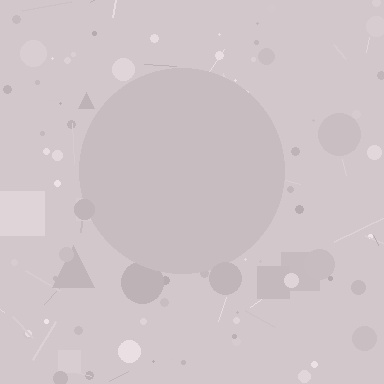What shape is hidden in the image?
A circle is hidden in the image.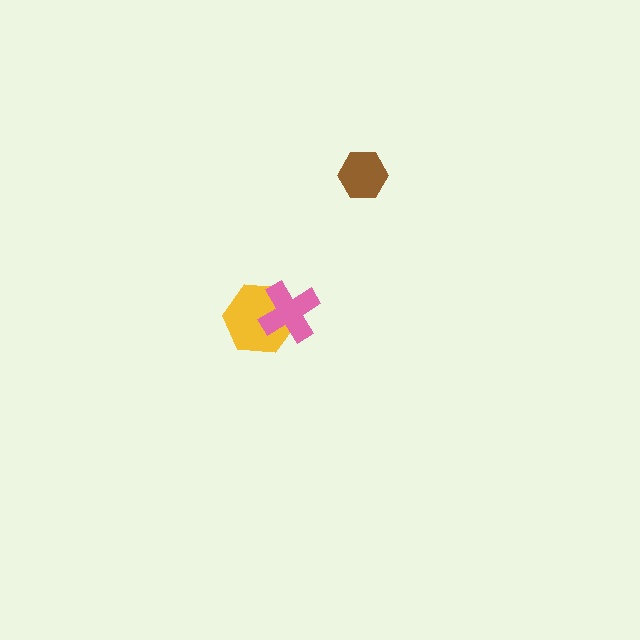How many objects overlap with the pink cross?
1 object overlaps with the pink cross.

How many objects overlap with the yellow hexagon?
1 object overlaps with the yellow hexagon.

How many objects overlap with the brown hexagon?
0 objects overlap with the brown hexagon.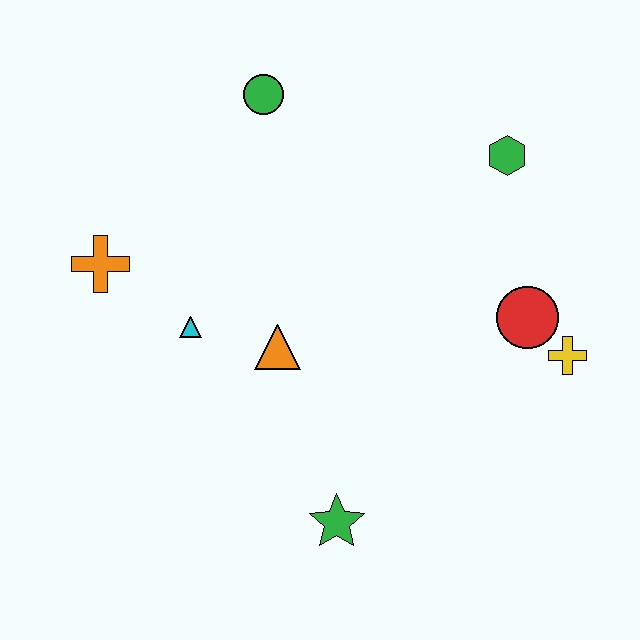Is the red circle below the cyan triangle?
No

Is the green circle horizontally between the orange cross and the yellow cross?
Yes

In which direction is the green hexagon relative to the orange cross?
The green hexagon is to the right of the orange cross.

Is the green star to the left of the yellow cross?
Yes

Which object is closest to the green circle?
The orange cross is closest to the green circle.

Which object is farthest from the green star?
The green circle is farthest from the green star.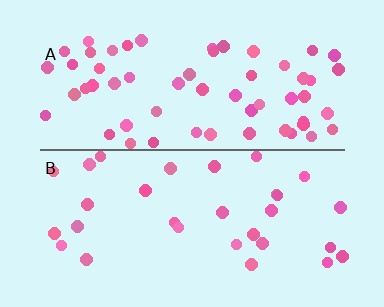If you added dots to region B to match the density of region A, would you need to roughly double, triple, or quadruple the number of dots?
Approximately double.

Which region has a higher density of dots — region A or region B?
A (the top).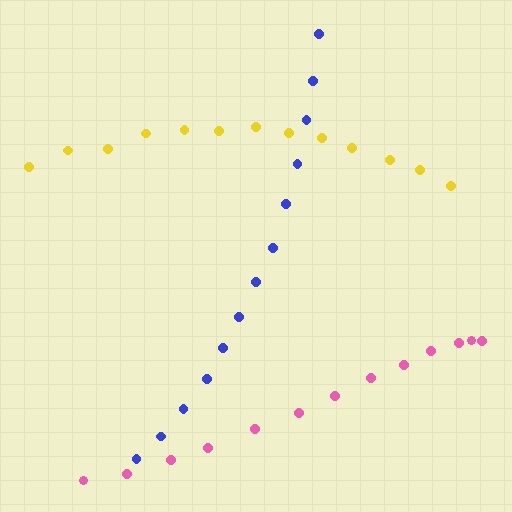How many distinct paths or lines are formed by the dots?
There are 3 distinct paths.